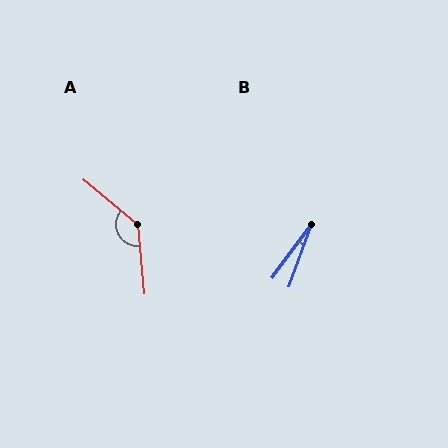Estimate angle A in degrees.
Approximately 135 degrees.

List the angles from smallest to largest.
B (17°), A (135°).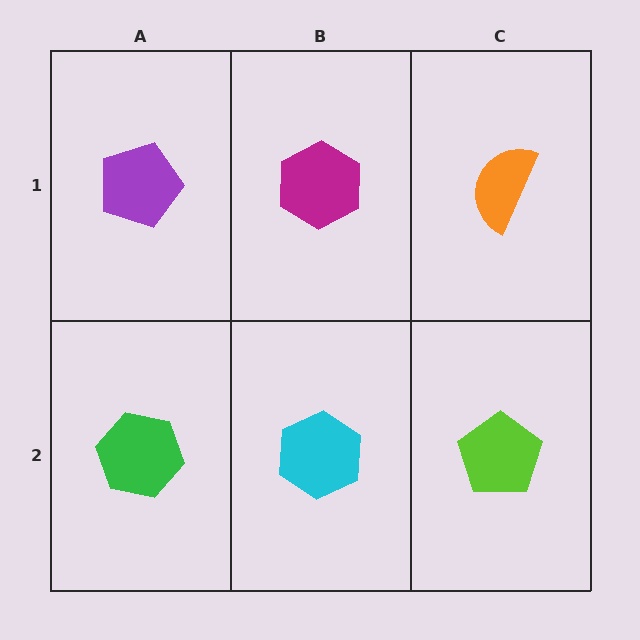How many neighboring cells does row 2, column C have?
2.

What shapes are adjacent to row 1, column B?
A cyan hexagon (row 2, column B), a purple pentagon (row 1, column A), an orange semicircle (row 1, column C).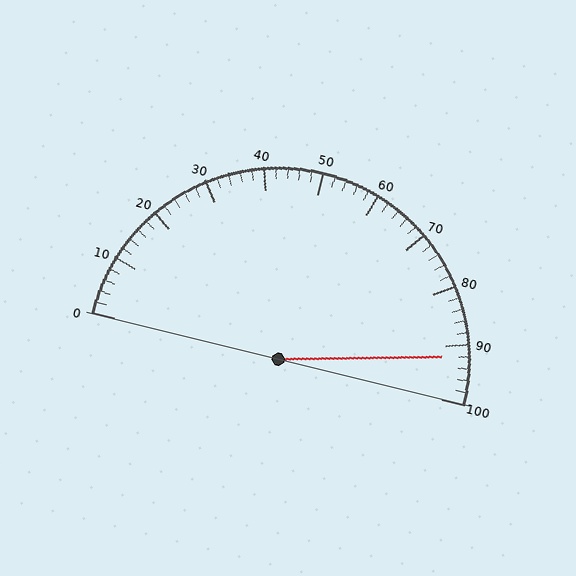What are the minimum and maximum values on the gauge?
The gauge ranges from 0 to 100.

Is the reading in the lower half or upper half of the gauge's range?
The reading is in the upper half of the range (0 to 100).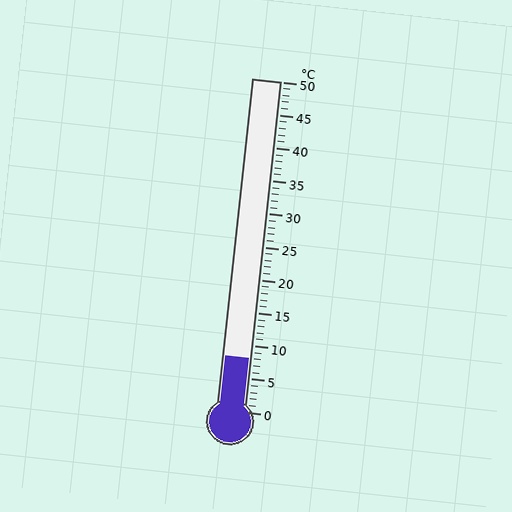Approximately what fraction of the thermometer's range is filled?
The thermometer is filled to approximately 15% of its range.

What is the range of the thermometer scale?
The thermometer scale ranges from 0°C to 50°C.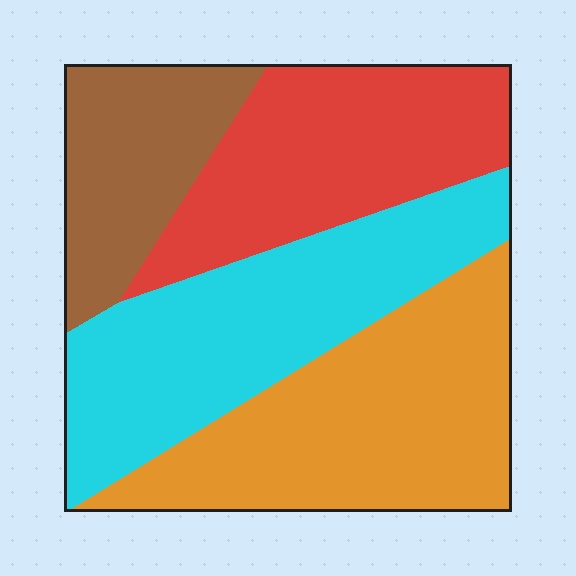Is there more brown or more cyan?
Cyan.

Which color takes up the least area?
Brown, at roughly 15%.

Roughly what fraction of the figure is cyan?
Cyan takes up between a sixth and a third of the figure.